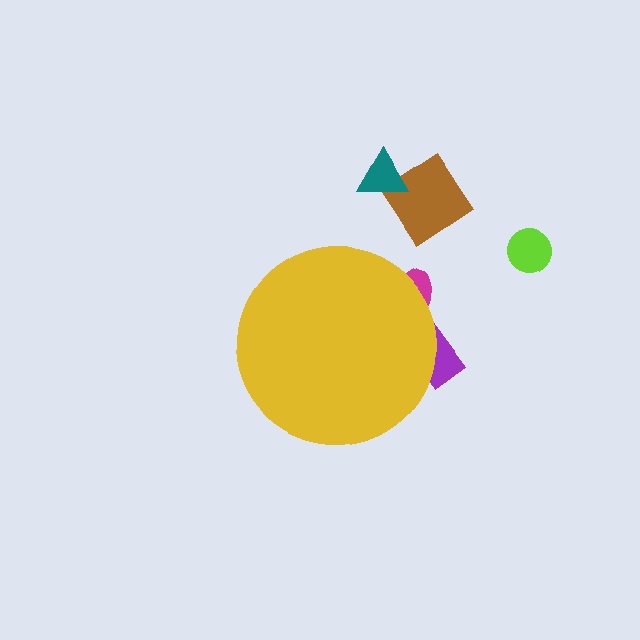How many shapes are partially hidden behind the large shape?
2 shapes are partially hidden.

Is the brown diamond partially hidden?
No, the brown diamond is fully visible.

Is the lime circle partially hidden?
No, the lime circle is fully visible.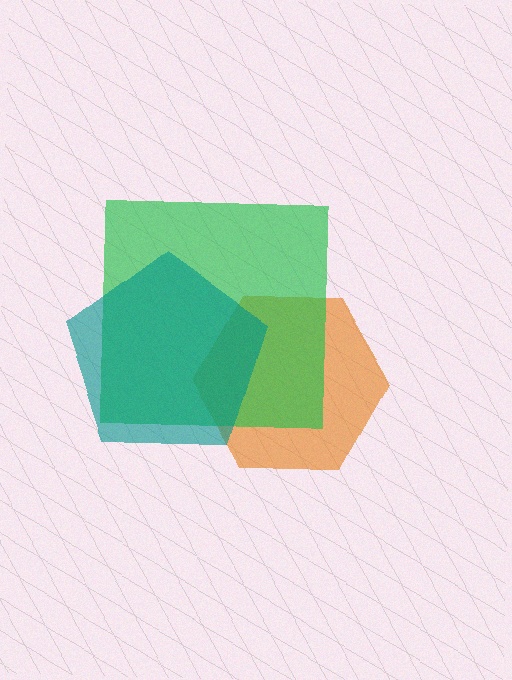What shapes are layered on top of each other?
The layered shapes are: an orange hexagon, a green square, a teal pentagon.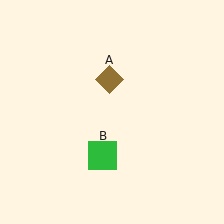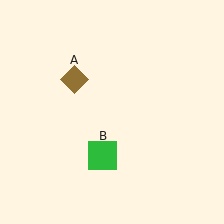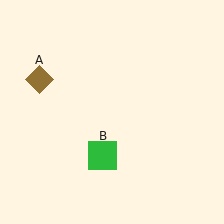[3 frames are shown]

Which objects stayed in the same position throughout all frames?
Green square (object B) remained stationary.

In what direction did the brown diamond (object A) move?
The brown diamond (object A) moved left.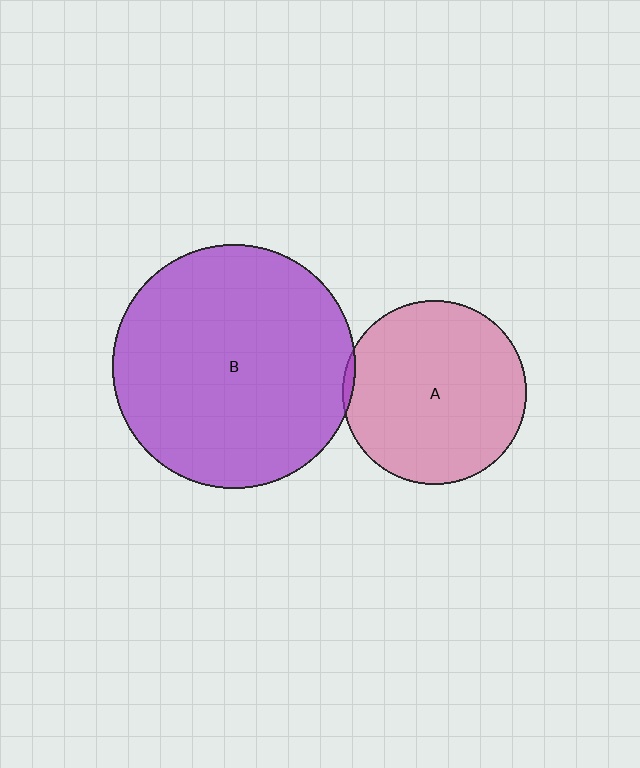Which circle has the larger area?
Circle B (purple).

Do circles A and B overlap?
Yes.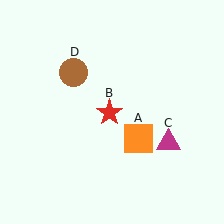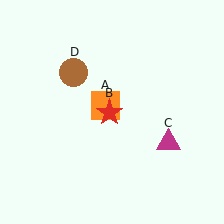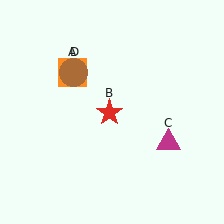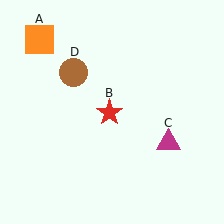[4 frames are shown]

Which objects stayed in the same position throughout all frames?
Red star (object B) and magenta triangle (object C) and brown circle (object D) remained stationary.